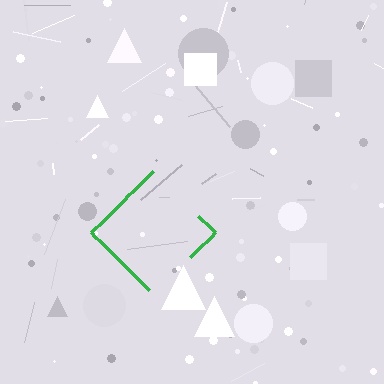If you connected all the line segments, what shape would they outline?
They would outline a diamond.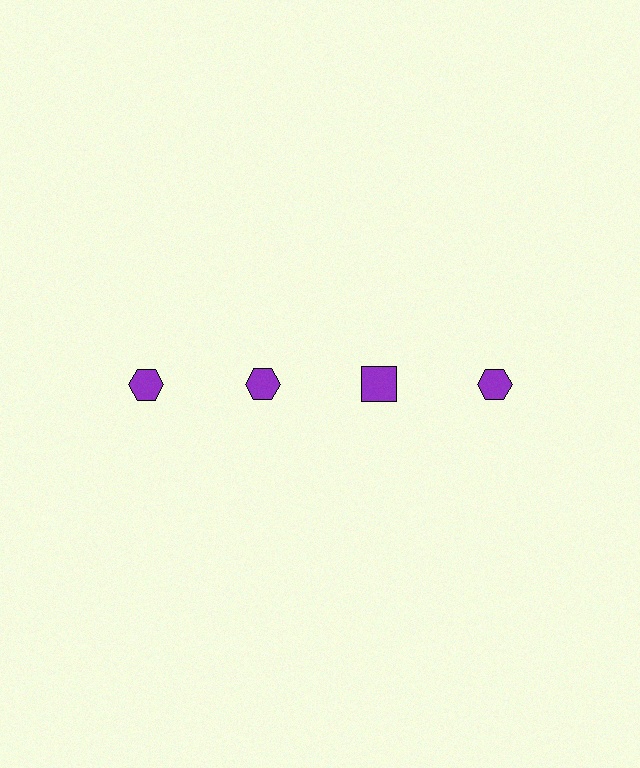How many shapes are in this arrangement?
There are 4 shapes arranged in a grid pattern.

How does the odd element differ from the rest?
It has a different shape: square instead of hexagon.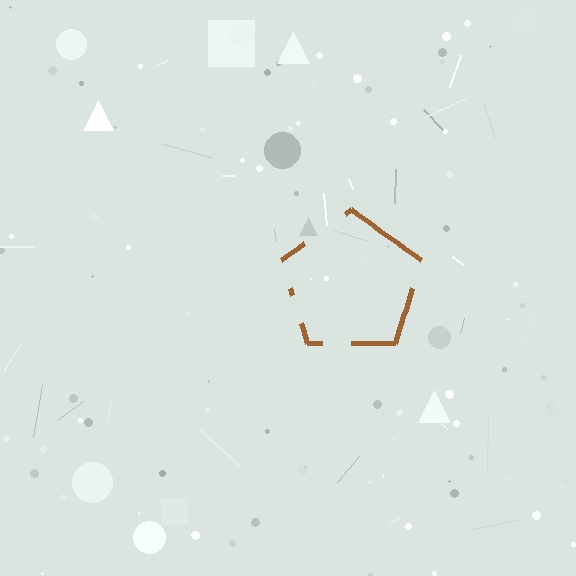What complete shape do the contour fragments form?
The contour fragments form a pentagon.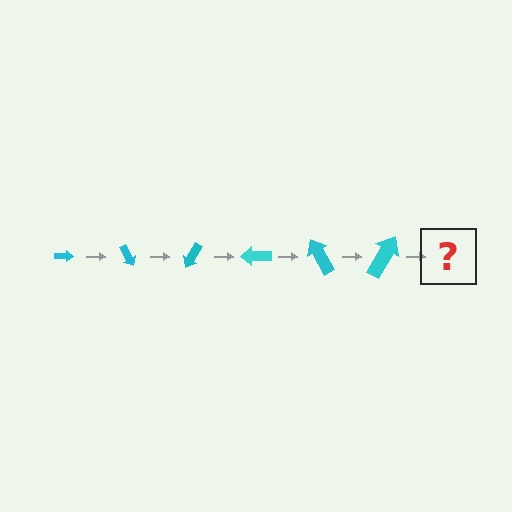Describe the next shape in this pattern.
It should be an arrow, larger than the previous one and rotated 360 degrees from the start.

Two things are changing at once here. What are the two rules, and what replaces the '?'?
The two rules are that the arrow grows larger each step and it rotates 60 degrees each step. The '?' should be an arrow, larger than the previous one and rotated 360 degrees from the start.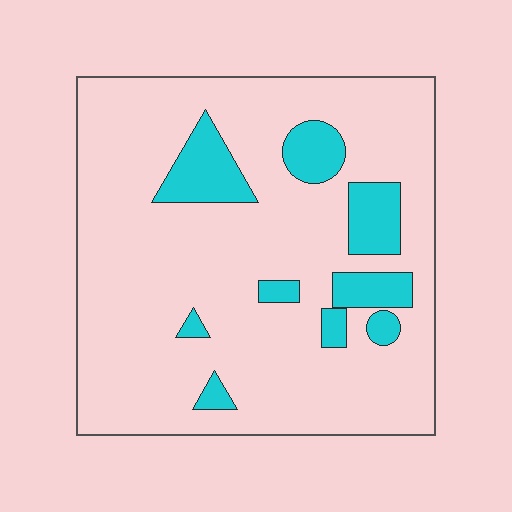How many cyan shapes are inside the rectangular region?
9.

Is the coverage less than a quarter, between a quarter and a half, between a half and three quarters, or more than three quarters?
Less than a quarter.